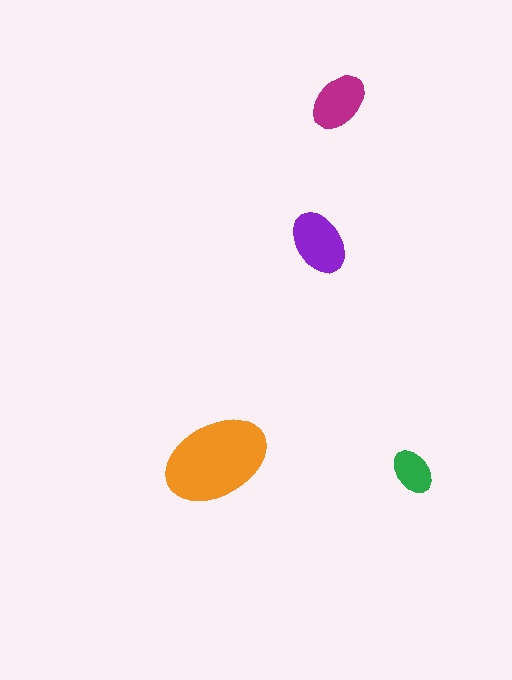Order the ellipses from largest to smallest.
the orange one, the purple one, the magenta one, the green one.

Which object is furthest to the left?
The orange ellipse is leftmost.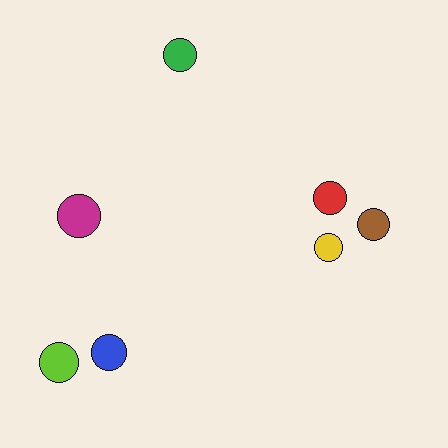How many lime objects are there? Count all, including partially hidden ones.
There is 1 lime object.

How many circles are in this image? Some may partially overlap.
There are 7 circles.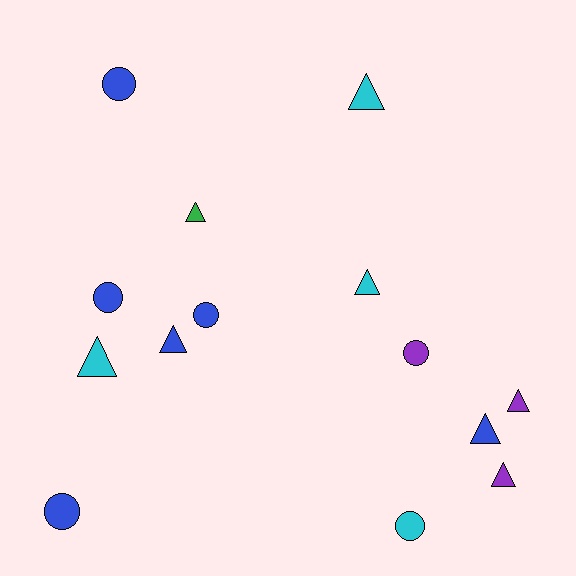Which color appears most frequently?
Blue, with 6 objects.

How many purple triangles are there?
There are 2 purple triangles.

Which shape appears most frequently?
Triangle, with 8 objects.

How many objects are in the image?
There are 14 objects.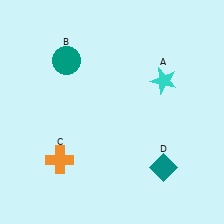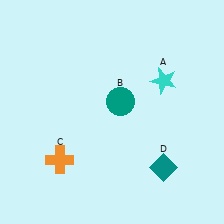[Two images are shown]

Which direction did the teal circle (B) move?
The teal circle (B) moved right.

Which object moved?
The teal circle (B) moved right.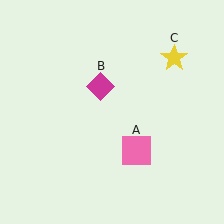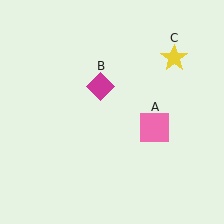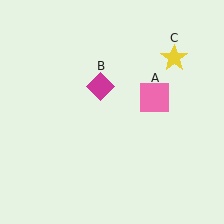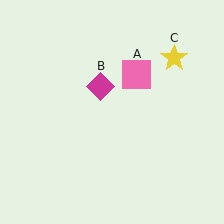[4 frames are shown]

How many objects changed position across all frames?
1 object changed position: pink square (object A).